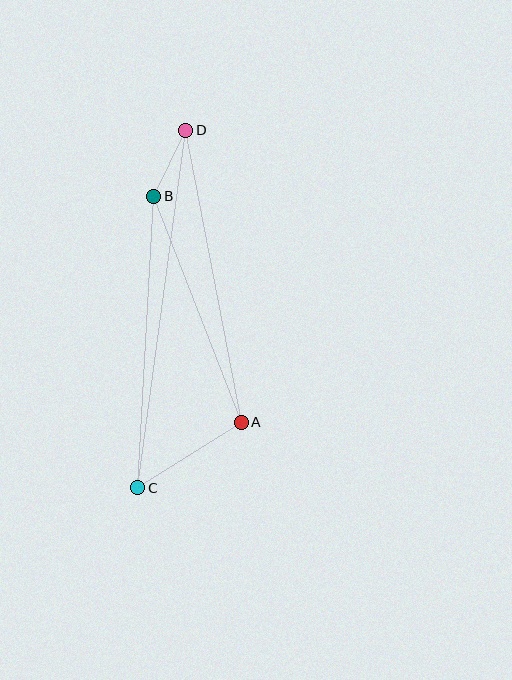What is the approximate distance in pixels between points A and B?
The distance between A and B is approximately 242 pixels.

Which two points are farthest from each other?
Points C and D are farthest from each other.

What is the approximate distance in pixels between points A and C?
The distance between A and C is approximately 123 pixels.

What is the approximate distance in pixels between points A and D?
The distance between A and D is approximately 297 pixels.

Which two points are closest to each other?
Points B and D are closest to each other.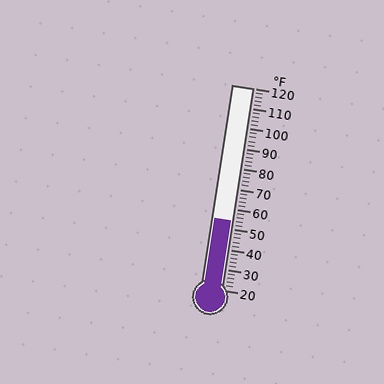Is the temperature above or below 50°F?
The temperature is above 50°F.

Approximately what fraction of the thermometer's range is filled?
The thermometer is filled to approximately 35% of its range.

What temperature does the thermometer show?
The thermometer shows approximately 54°F.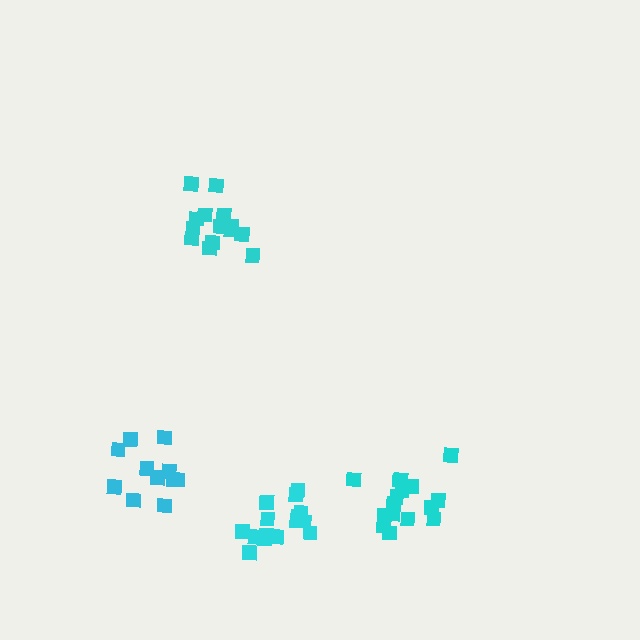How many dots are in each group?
Group 1: 11 dots, Group 2: 15 dots, Group 3: 16 dots, Group 4: 14 dots (56 total).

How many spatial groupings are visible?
There are 4 spatial groupings.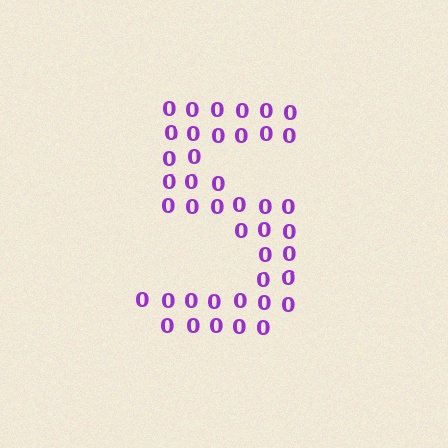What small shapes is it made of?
It is made of small digit 0's.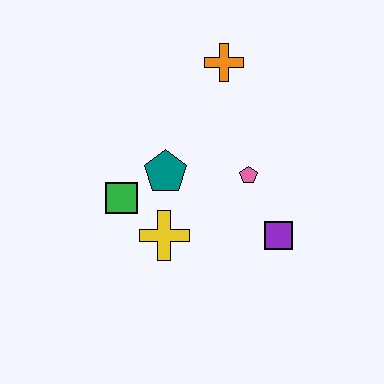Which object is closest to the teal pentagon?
The green square is closest to the teal pentagon.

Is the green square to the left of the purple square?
Yes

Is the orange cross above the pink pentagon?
Yes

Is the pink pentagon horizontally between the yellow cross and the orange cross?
No